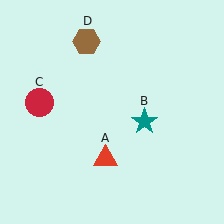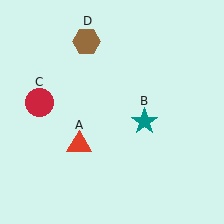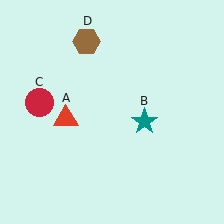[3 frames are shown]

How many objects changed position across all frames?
1 object changed position: red triangle (object A).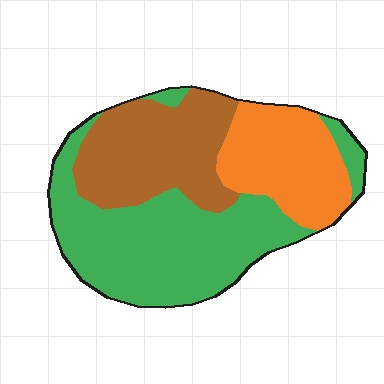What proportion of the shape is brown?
Brown covers 29% of the shape.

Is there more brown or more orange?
Brown.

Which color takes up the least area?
Orange, at roughly 25%.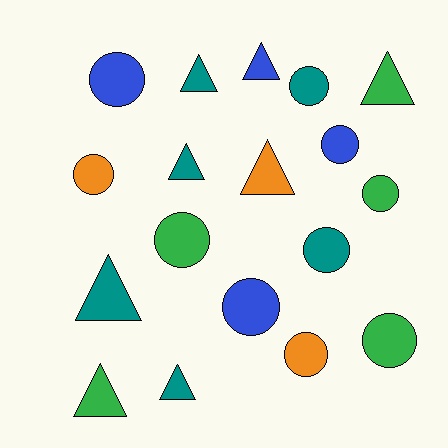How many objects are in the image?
There are 18 objects.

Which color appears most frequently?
Teal, with 6 objects.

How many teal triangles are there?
There are 4 teal triangles.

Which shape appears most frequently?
Circle, with 10 objects.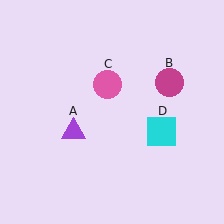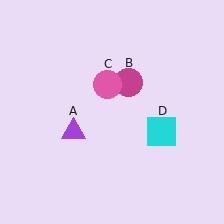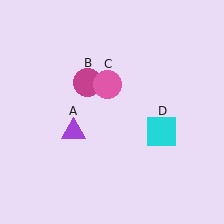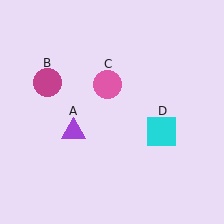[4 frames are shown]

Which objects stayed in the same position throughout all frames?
Purple triangle (object A) and pink circle (object C) and cyan square (object D) remained stationary.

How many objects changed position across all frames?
1 object changed position: magenta circle (object B).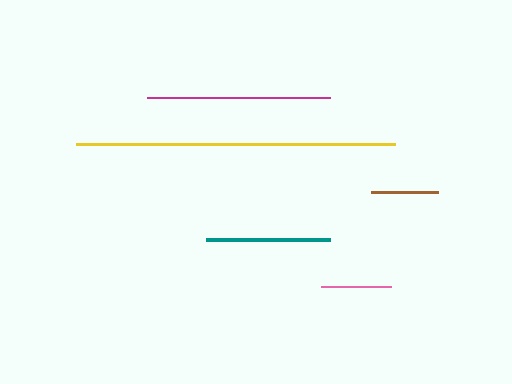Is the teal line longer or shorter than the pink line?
The teal line is longer than the pink line.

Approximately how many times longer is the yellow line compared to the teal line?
The yellow line is approximately 2.6 times the length of the teal line.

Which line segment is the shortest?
The brown line is the shortest at approximately 68 pixels.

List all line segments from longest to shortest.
From longest to shortest: yellow, magenta, teal, pink, brown.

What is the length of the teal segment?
The teal segment is approximately 124 pixels long.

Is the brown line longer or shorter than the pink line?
The pink line is longer than the brown line.